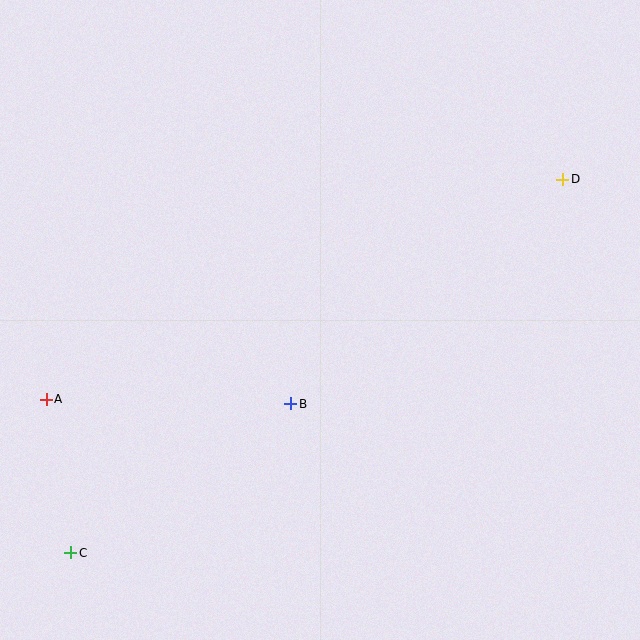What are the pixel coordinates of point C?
Point C is at (71, 553).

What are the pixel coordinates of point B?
Point B is at (291, 404).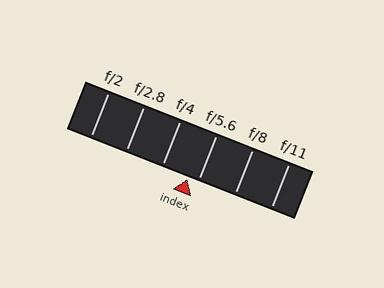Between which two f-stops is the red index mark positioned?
The index mark is between f/4 and f/5.6.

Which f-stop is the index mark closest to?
The index mark is closest to f/5.6.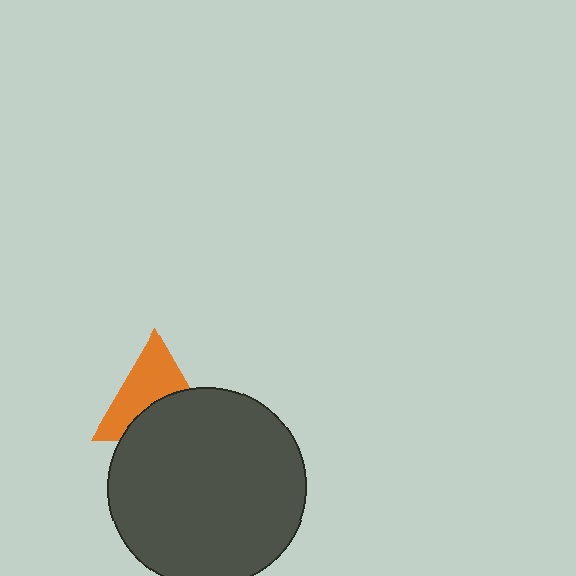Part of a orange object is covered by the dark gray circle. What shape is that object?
It is a triangle.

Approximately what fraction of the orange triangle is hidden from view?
Roughly 45% of the orange triangle is hidden behind the dark gray circle.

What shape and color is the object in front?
The object in front is a dark gray circle.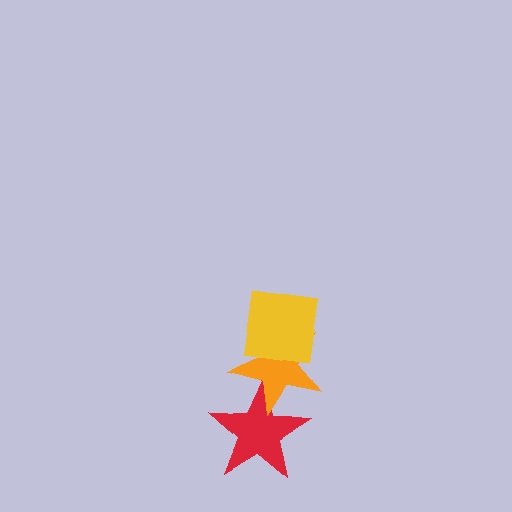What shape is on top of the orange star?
The yellow square is on top of the orange star.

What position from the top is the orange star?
The orange star is 2nd from the top.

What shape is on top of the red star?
The orange star is on top of the red star.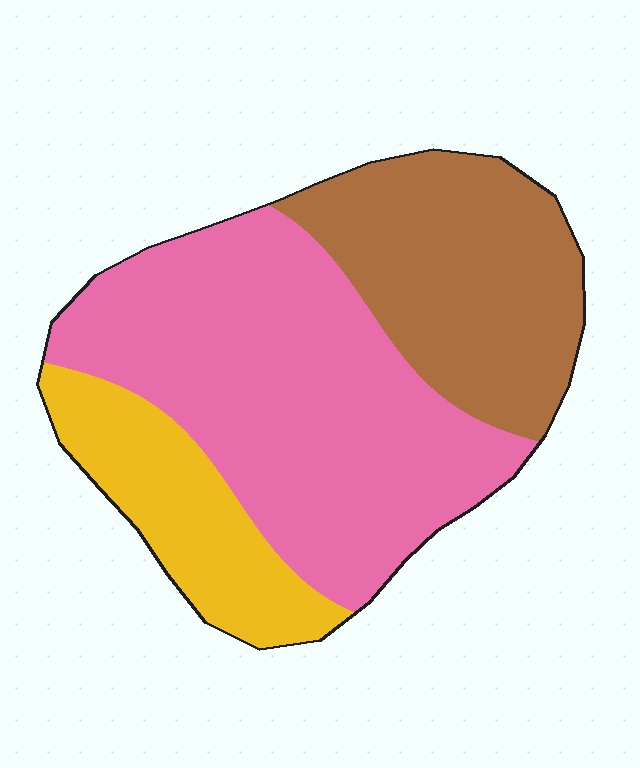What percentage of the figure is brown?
Brown takes up between a sixth and a third of the figure.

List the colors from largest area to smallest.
From largest to smallest: pink, brown, yellow.